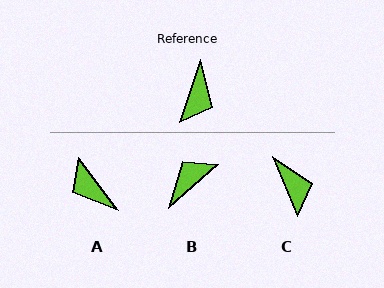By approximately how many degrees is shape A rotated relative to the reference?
Approximately 125 degrees clockwise.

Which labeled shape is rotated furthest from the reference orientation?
B, about 149 degrees away.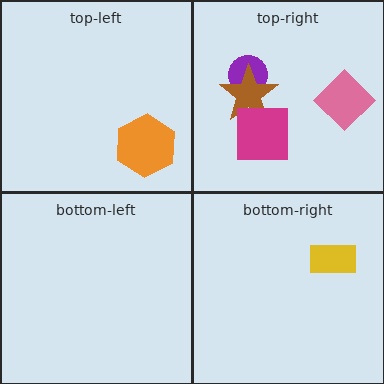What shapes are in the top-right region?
The purple circle, the pink diamond, the brown star, the magenta square.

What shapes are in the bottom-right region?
The yellow rectangle.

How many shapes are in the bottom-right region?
1.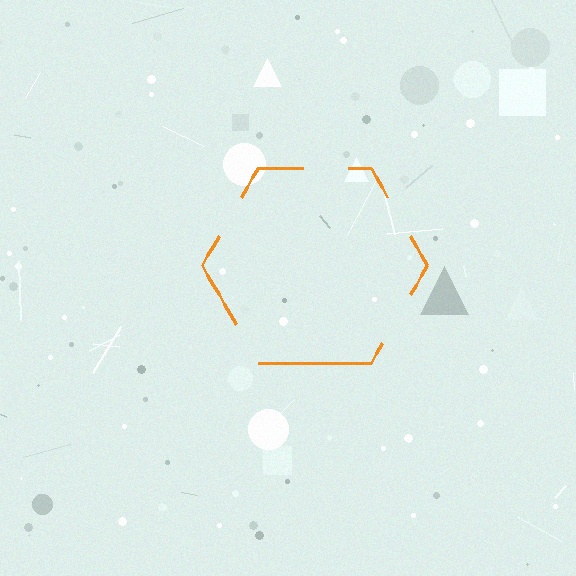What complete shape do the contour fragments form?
The contour fragments form a hexagon.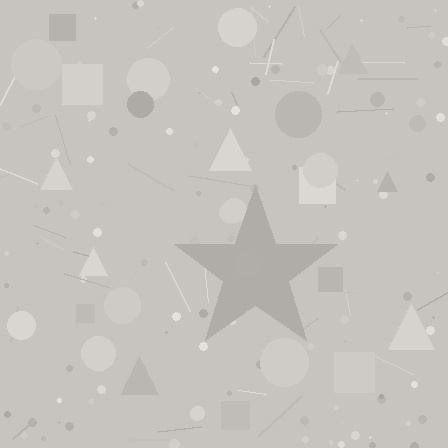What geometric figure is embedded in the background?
A star is embedded in the background.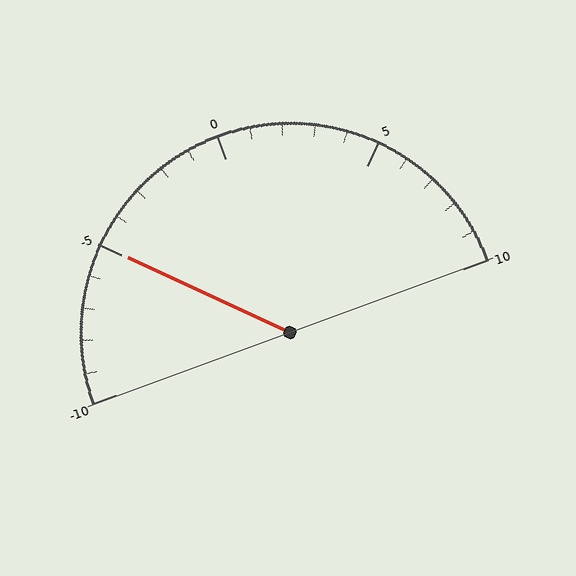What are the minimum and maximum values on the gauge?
The gauge ranges from -10 to 10.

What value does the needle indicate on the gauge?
The needle indicates approximately -5.